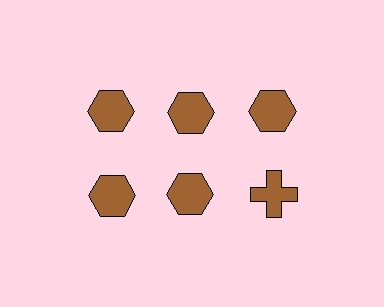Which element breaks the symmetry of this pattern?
The brown cross in the second row, center column breaks the symmetry. All other shapes are brown hexagons.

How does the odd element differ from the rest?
It has a different shape: cross instead of hexagon.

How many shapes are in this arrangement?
There are 6 shapes arranged in a grid pattern.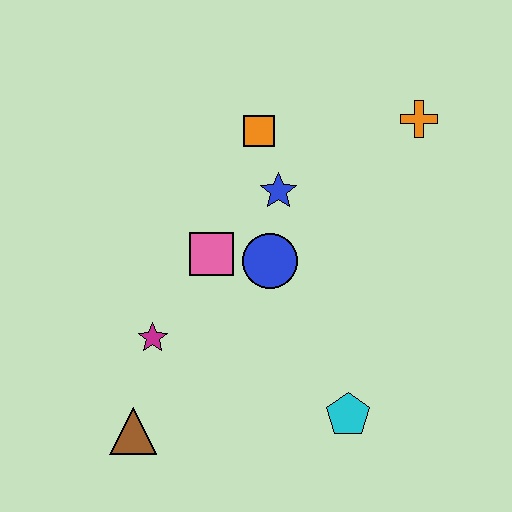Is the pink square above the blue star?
No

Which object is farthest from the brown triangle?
The orange cross is farthest from the brown triangle.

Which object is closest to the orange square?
The blue star is closest to the orange square.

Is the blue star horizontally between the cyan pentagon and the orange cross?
No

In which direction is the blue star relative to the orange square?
The blue star is below the orange square.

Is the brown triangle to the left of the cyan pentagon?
Yes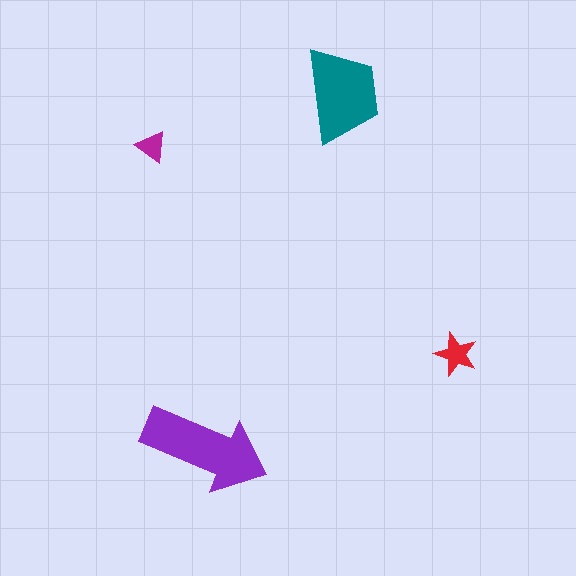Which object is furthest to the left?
The magenta triangle is leftmost.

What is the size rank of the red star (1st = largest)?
3rd.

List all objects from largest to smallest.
The purple arrow, the teal trapezoid, the red star, the magenta triangle.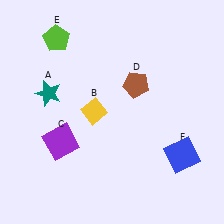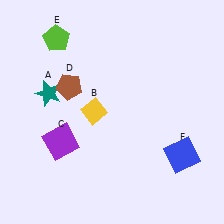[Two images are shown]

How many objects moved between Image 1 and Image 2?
1 object moved between the two images.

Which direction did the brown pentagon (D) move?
The brown pentagon (D) moved left.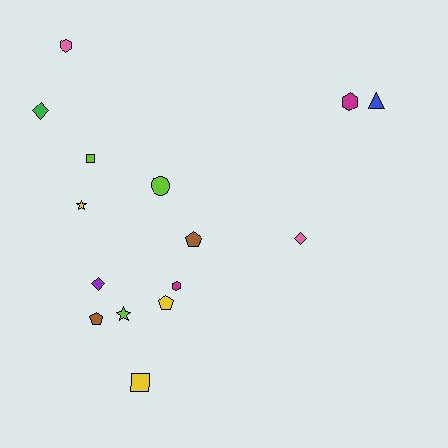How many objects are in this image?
There are 15 objects.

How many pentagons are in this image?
There are 3 pentagons.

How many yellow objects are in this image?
There are 3 yellow objects.